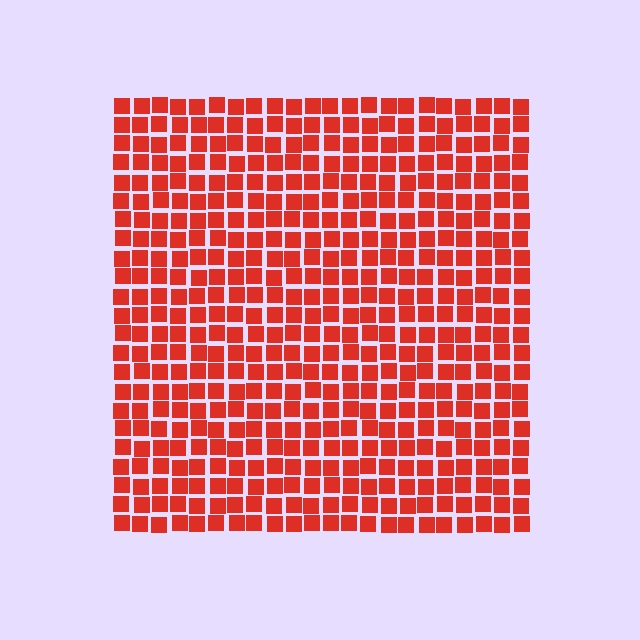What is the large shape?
The large shape is a square.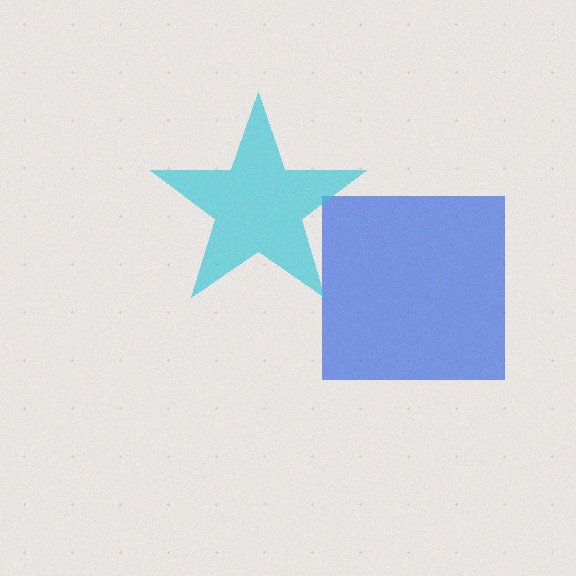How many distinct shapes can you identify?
There are 2 distinct shapes: a blue square, a cyan star.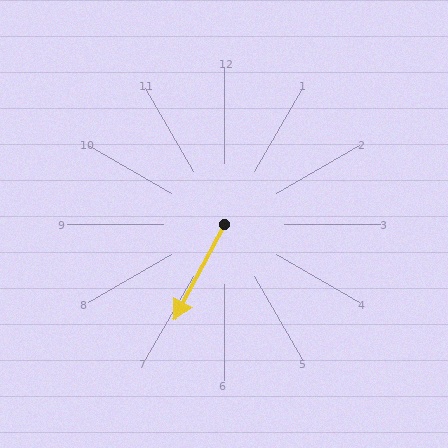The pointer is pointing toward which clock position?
Roughly 7 o'clock.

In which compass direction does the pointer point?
Southwest.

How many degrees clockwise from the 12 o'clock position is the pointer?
Approximately 208 degrees.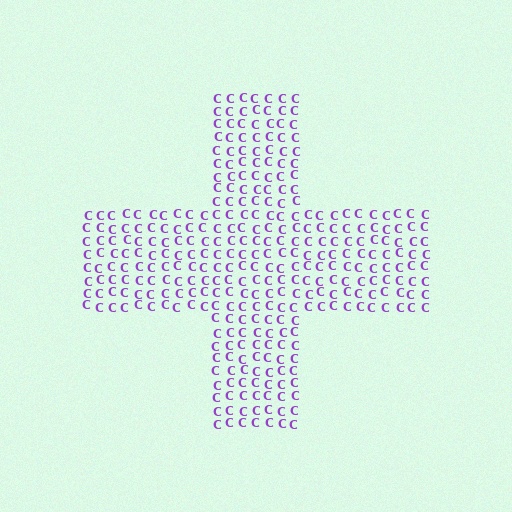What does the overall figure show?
The overall figure shows a cross.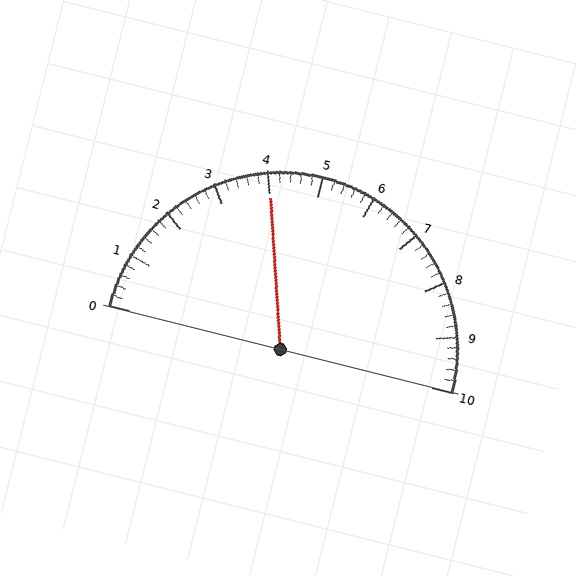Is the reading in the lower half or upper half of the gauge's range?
The reading is in the lower half of the range (0 to 10).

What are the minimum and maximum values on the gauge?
The gauge ranges from 0 to 10.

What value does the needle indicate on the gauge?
The needle indicates approximately 4.0.